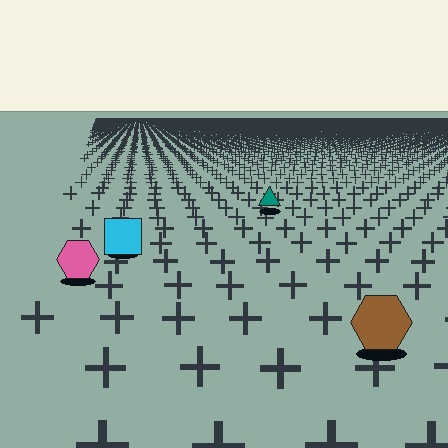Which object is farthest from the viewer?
The teal triangle is farthest from the viewer. It appears smaller and the ground texture around it is denser.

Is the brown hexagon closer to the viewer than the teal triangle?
Yes. The brown hexagon is closer — you can tell from the texture gradient: the ground texture is coarser near it.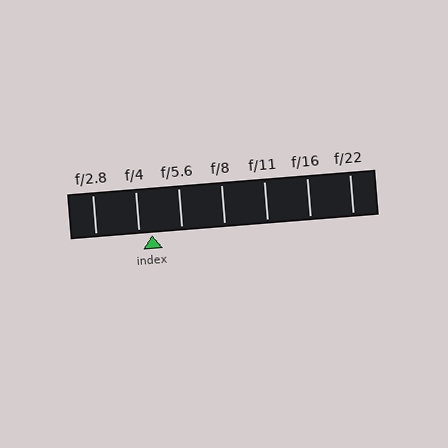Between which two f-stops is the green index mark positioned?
The index mark is between f/4 and f/5.6.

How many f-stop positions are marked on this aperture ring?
There are 7 f-stop positions marked.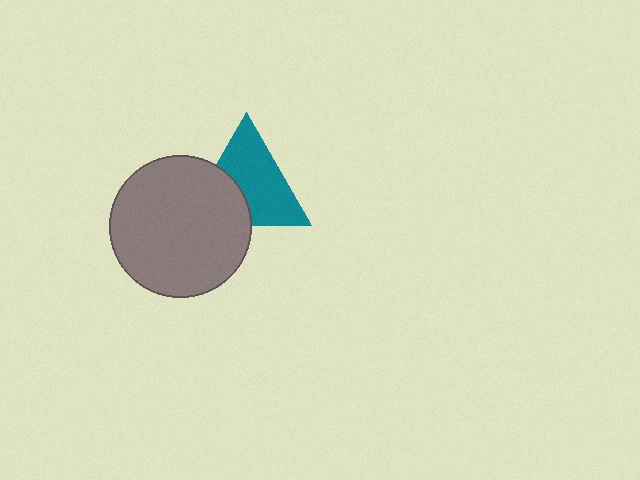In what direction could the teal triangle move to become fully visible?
The teal triangle could move toward the upper-right. That would shift it out from behind the gray circle entirely.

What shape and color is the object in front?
The object in front is a gray circle.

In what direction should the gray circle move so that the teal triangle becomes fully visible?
The gray circle should move toward the lower-left. That is the shortest direction to clear the overlap and leave the teal triangle fully visible.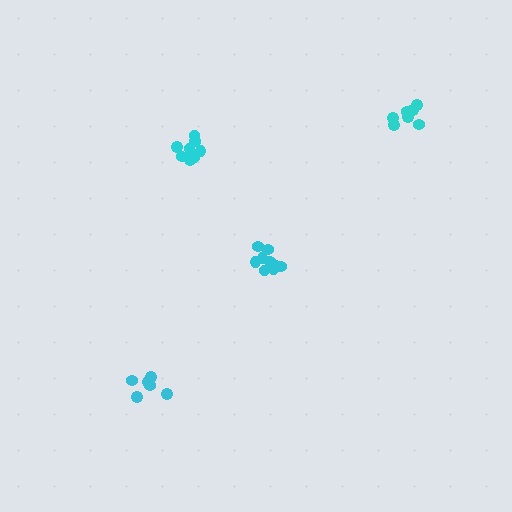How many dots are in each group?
Group 1: 7 dots, Group 2: 6 dots, Group 3: 10 dots, Group 4: 9 dots (32 total).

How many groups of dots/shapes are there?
There are 4 groups.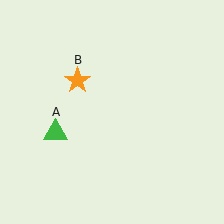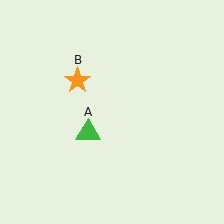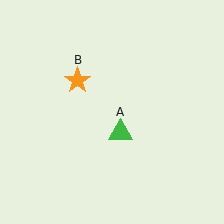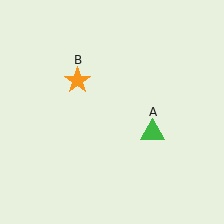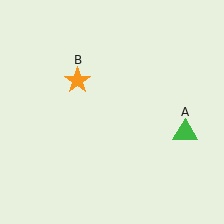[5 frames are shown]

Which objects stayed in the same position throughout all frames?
Orange star (object B) remained stationary.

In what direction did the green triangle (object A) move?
The green triangle (object A) moved right.